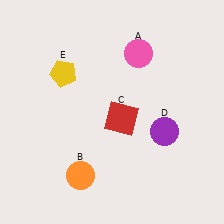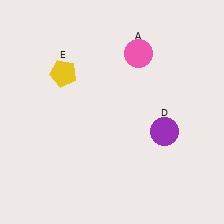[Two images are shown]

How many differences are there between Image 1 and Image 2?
There are 2 differences between the two images.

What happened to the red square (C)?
The red square (C) was removed in Image 2. It was in the bottom-right area of Image 1.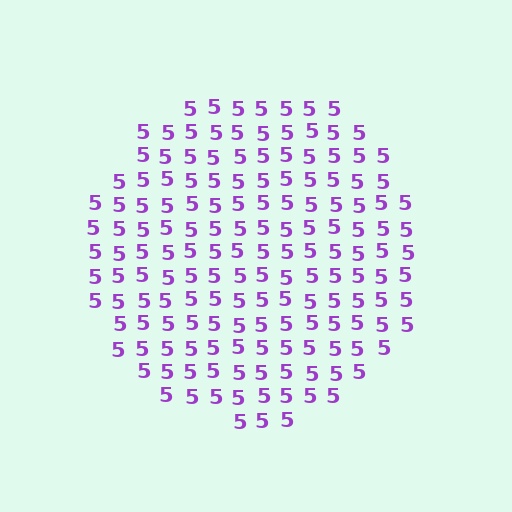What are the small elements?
The small elements are digit 5's.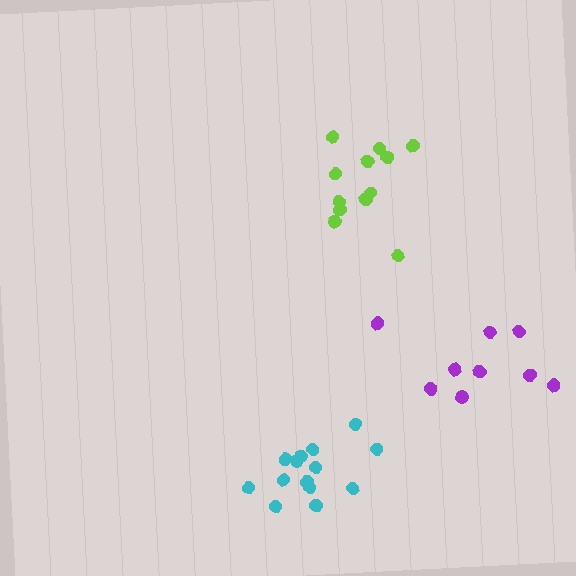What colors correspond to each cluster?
The clusters are colored: lime, purple, cyan.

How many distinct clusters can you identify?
There are 3 distinct clusters.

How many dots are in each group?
Group 1: 12 dots, Group 2: 9 dots, Group 3: 14 dots (35 total).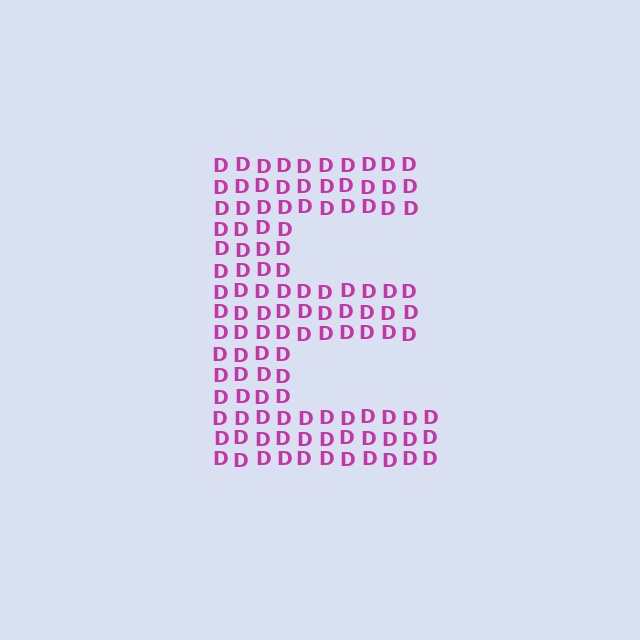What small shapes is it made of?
It is made of small letter D's.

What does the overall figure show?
The overall figure shows the letter E.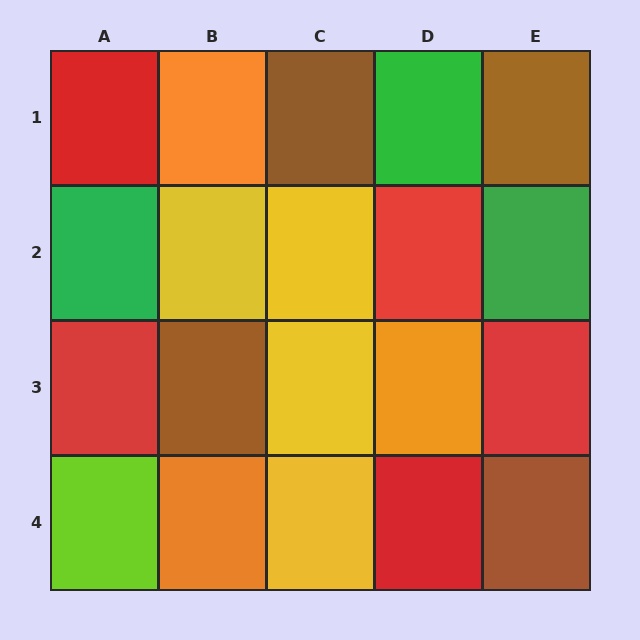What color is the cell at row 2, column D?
Red.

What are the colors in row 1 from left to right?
Red, orange, brown, green, brown.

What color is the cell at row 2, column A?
Green.